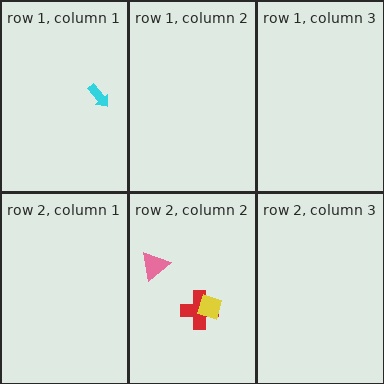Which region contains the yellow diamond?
The row 2, column 2 region.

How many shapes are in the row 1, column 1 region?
1.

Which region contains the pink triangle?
The row 2, column 2 region.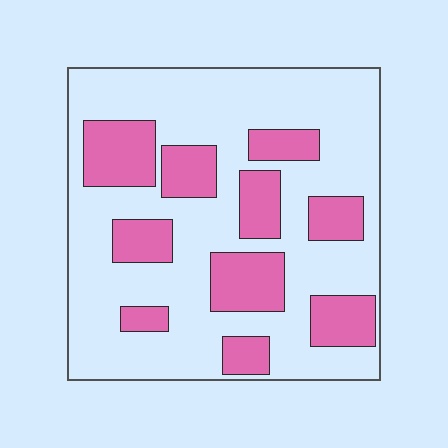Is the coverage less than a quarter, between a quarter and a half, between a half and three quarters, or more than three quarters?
Between a quarter and a half.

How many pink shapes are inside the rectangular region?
10.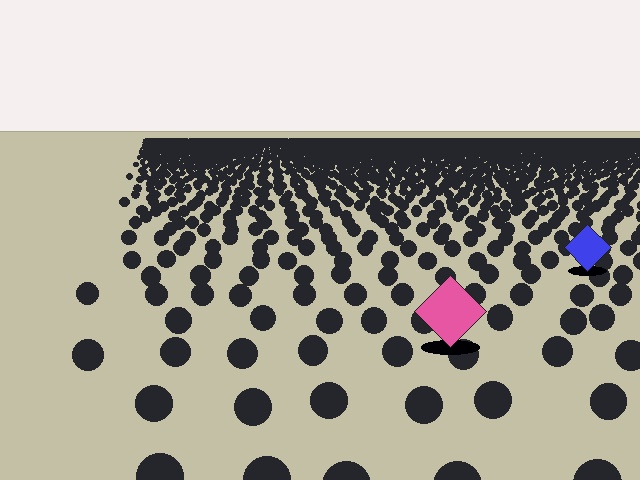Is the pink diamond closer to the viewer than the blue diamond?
Yes. The pink diamond is closer — you can tell from the texture gradient: the ground texture is coarser near it.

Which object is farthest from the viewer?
The blue diamond is farthest from the viewer. It appears smaller and the ground texture around it is denser.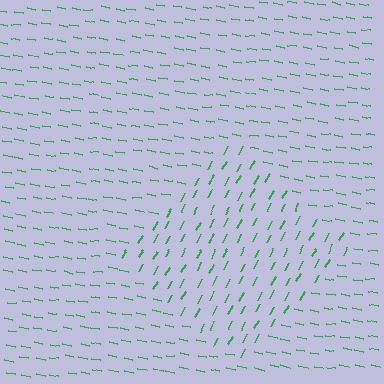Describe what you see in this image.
The image is filled with small green line segments. A diamond region in the image has lines oriented differently from the surrounding lines, creating a visible texture boundary.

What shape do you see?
I see a diamond.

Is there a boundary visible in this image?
Yes, there is a texture boundary formed by a change in line orientation.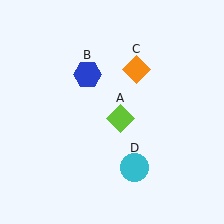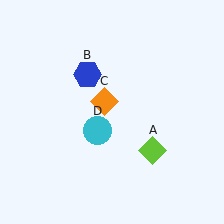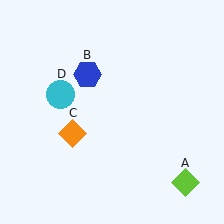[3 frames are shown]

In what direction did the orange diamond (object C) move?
The orange diamond (object C) moved down and to the left.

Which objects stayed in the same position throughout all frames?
Blue hexagon (object B) remained stationary.